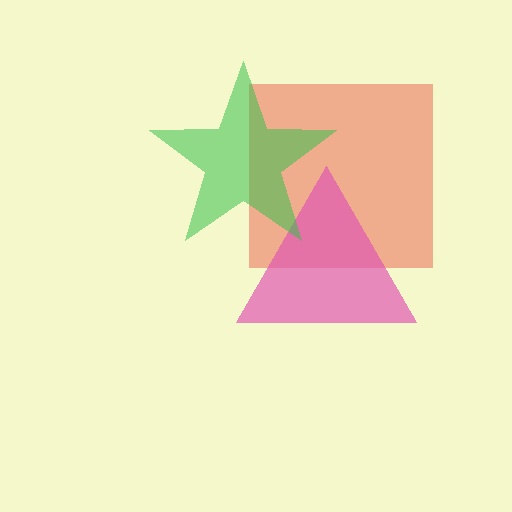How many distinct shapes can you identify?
There are 3 distinct shapes: a red square, a pink triangle, a green star.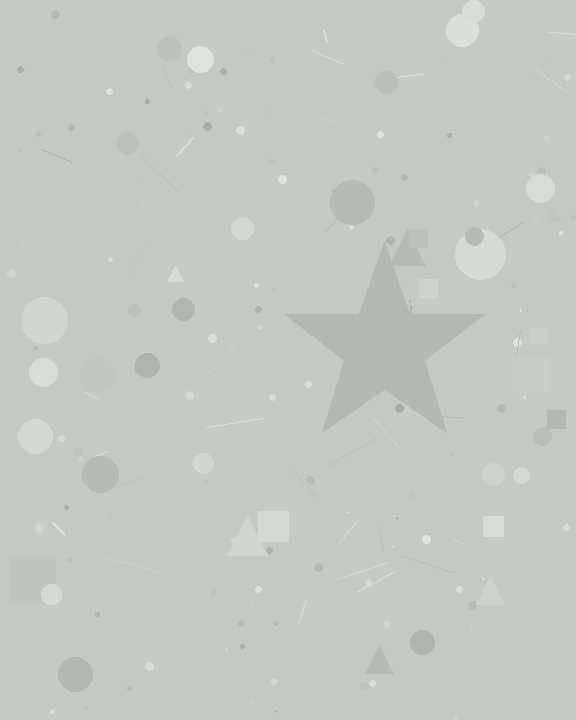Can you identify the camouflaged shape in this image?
The camouflaged shape is a star.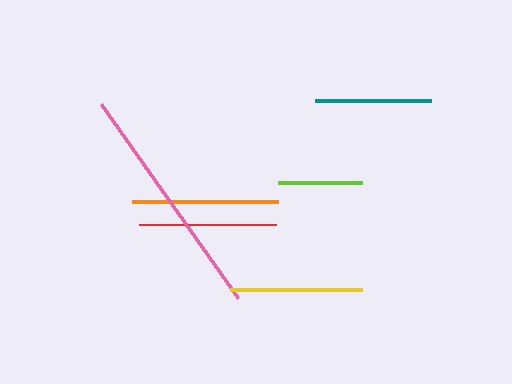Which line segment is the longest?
The pink line is the longest at approximately 237 pixels.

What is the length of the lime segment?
The lime segment is approximately 84 pixels long.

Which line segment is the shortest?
The lime line is the shortest at approximately 84 pixels.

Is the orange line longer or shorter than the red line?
The orange line is longer than the red line.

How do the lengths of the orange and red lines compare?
The orange and red lines are approximately the same length.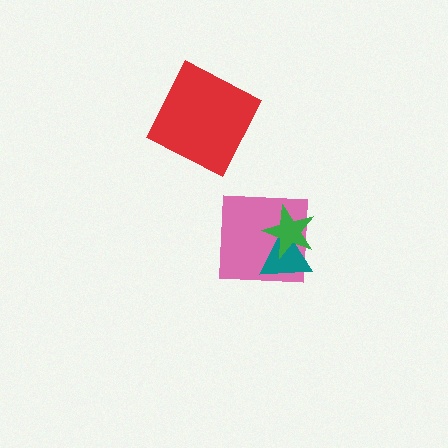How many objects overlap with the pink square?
2 objects overlap with the pink square.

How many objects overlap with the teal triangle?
2 objects overlap with the teal triangle.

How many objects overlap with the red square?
0 objects overlap with the red square.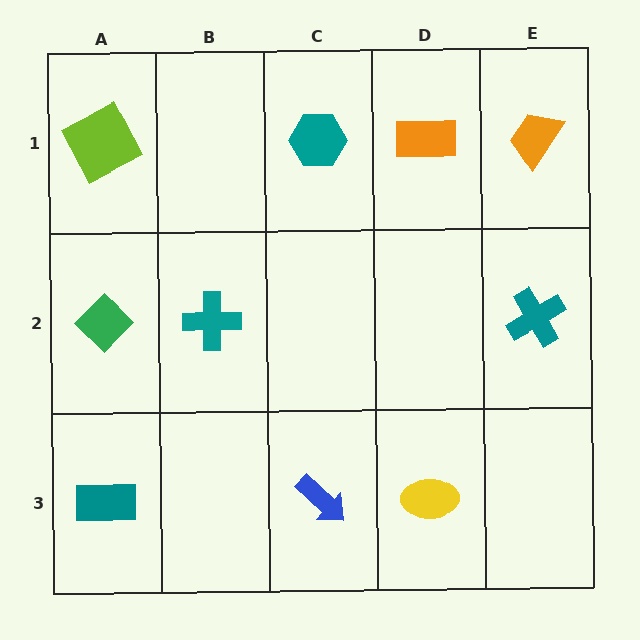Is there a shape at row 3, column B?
No, that cell is empty.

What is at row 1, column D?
An orange rectangle.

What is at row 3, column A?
A teal rectangle.